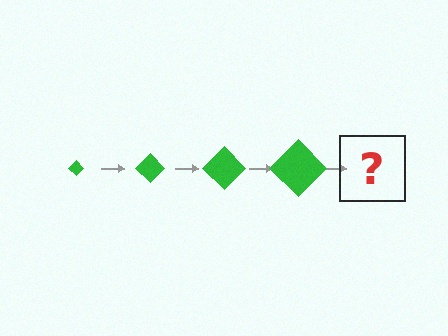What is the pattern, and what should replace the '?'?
The pattern is that the diamond gets progressively larger each step. The '?' should be a green diamond, larger than the previous one.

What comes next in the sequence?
The next element should be a green diamond, larger than the previous one.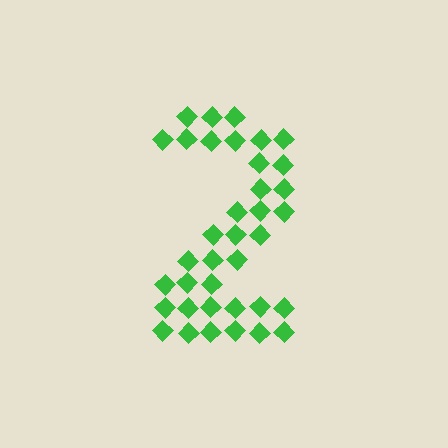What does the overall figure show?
The overall figure shows the digit 2.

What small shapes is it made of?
It is made of small diamonds.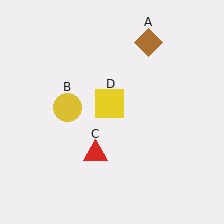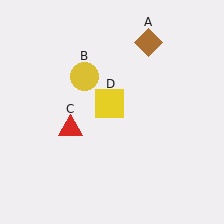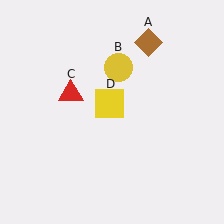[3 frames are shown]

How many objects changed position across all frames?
2 objects changed position: yellow circle (object B), red triangle (object C).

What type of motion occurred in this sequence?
The yellow circle (object B), red triangle (object C) rotated clockwise around the center of the scene.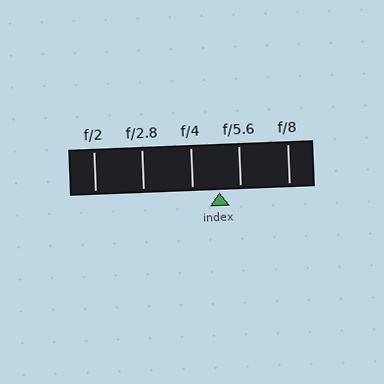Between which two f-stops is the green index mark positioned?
The index mark is between f/4 and f/5.6.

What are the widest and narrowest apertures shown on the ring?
The widest aperture shown is f/2 and the narrowest is f/8.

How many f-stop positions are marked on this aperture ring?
There are 5 f-stop positions marked.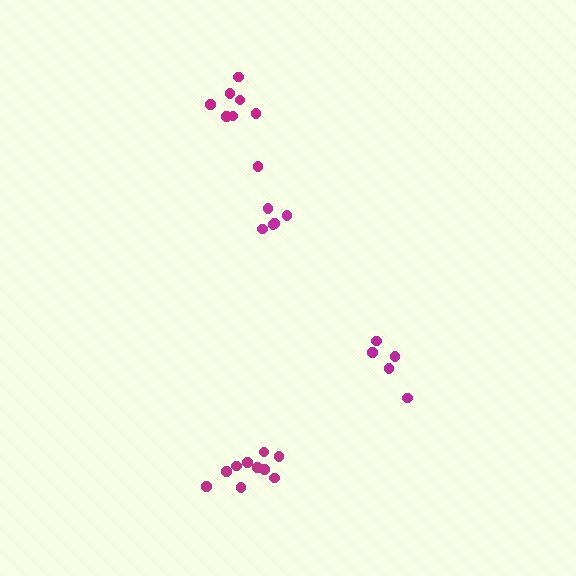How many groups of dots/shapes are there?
There are 4 groups.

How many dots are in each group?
Group 1: 5 dots, Group 2: 8 dots, Group 3: 10 dots, Group 4: 5 dots (28 total).